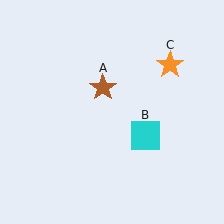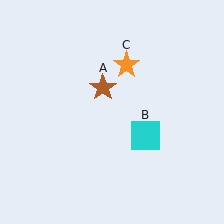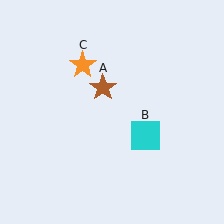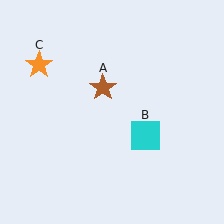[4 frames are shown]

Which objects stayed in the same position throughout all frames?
Brown star (object A) and cyan square (object B) remained stationary.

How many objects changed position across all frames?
1 object changed position: orange star (object C).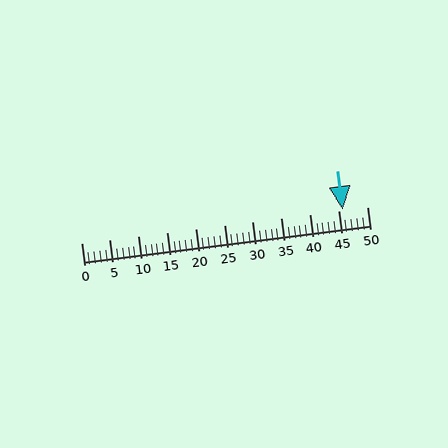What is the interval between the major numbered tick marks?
The major tick marks are spaced 5 units apart.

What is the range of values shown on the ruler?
The ruler shows values from 0 to 50.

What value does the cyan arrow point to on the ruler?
The cyan arrow points to approximately 46.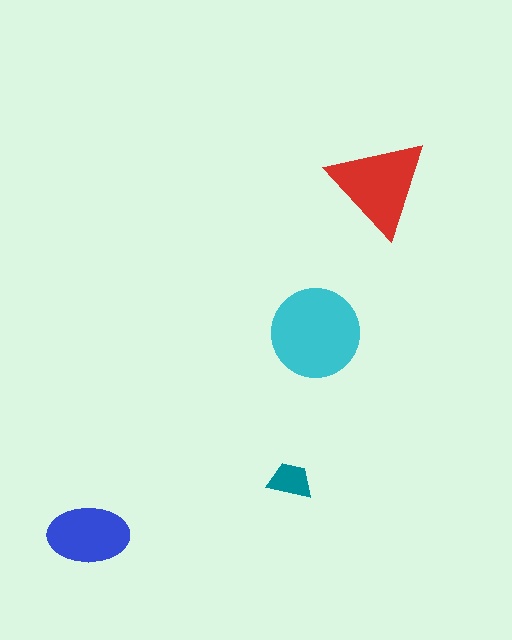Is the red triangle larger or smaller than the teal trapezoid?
Larger.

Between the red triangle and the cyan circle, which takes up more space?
The cyan circle.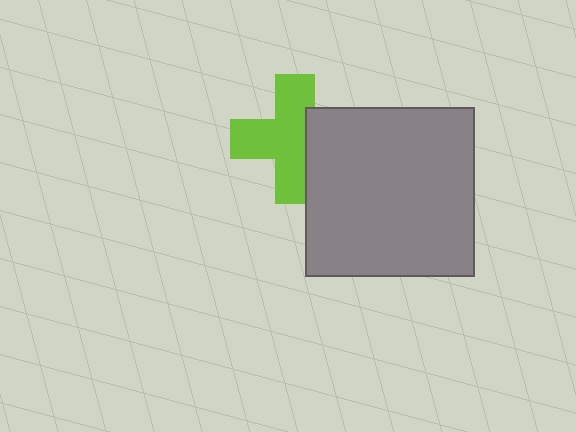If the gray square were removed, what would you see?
You would see the complete lime cross.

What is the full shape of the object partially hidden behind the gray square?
The partially hidden object is a lime cross.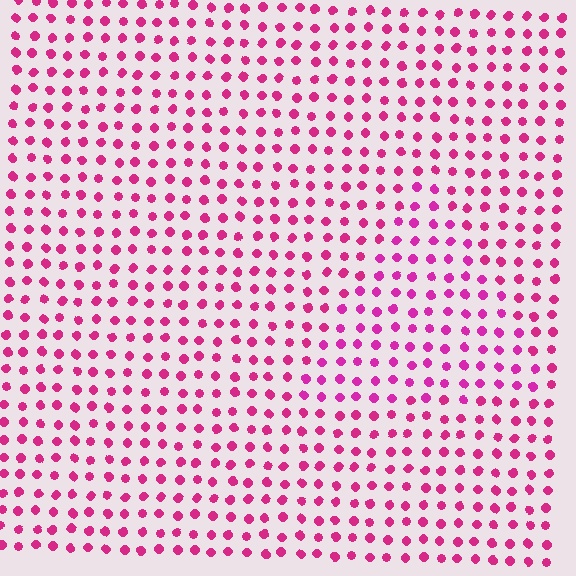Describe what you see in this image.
The image is filled with small magenta elements in a uniform arrangement. A triangle-shaped region is visible where the elements are tinted to a slightly different hue, forming a subtle color boundary.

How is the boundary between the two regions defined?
The boundary is defined purely by a slight shift in hue (about 14 degrees). Spacing, size, and orientation are identical on both sides.